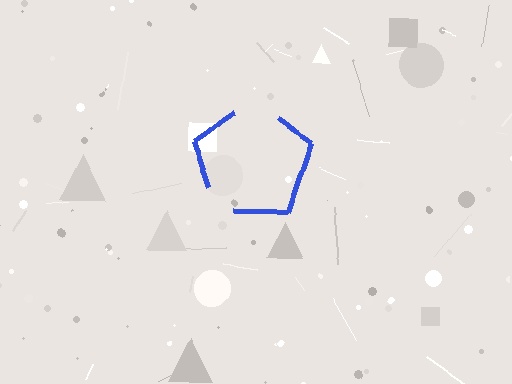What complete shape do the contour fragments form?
The contour fragments form a pentagon.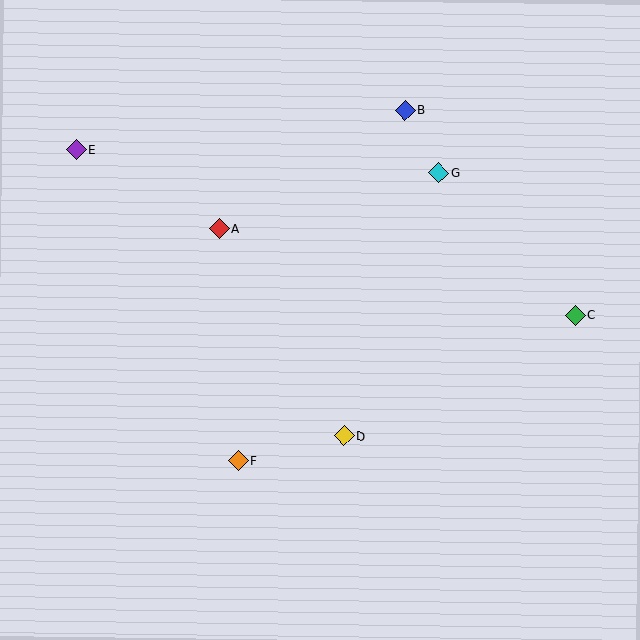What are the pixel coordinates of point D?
Point D is at (344, 436).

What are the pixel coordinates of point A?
Point A is at (219, 229).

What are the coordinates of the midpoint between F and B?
The midpoint between F and B is at (322, 286).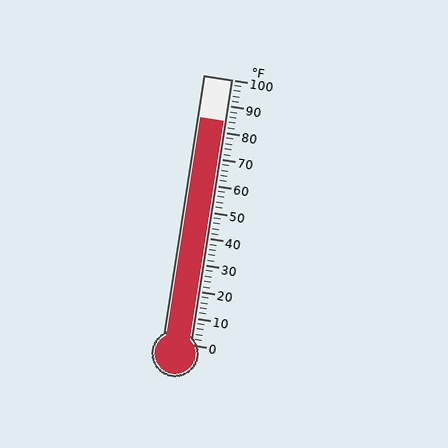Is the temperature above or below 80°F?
The temperature is above 80°F.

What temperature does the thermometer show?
The thermometer shows approximately 84°F.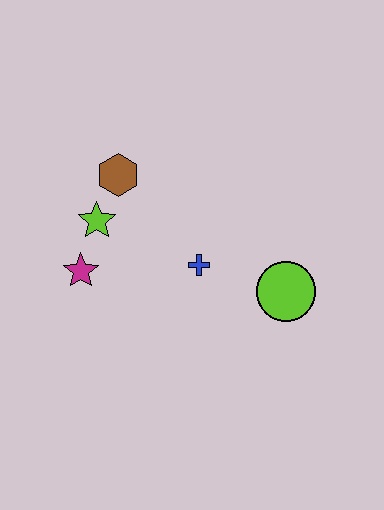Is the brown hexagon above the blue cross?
Yes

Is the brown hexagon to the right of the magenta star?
Yes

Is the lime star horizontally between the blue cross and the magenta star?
Yes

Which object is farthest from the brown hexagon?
The lime circle is farthest from the brown hexagon.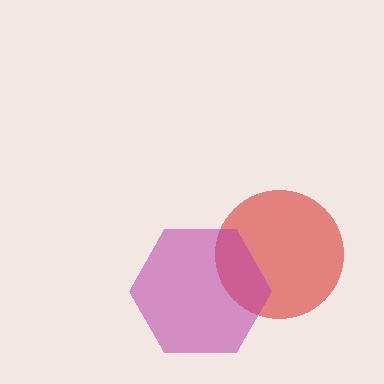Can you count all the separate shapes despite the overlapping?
Yes, there are 2 separate shapes.